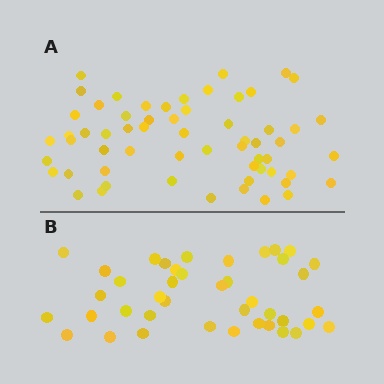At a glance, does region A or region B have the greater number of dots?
Region A (the top region) has more dots.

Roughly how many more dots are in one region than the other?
Region A has approximately 20 more dots than region B.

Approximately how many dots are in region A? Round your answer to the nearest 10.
About 60 dots.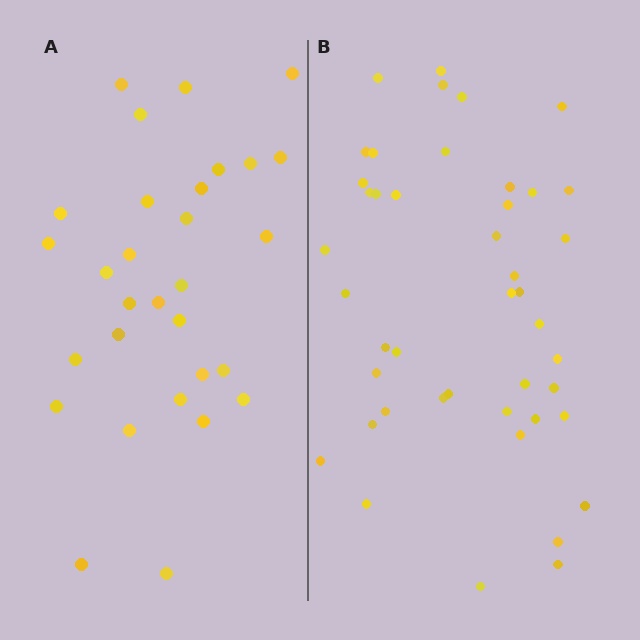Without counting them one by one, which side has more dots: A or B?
Region B (the right region) has more dots.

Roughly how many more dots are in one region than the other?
Region B has approximately 15 more dots than region A.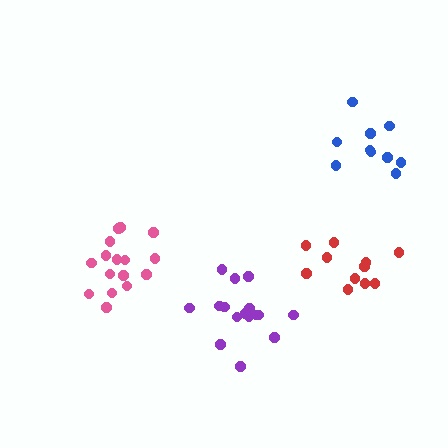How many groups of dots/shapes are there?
There are 4 groups.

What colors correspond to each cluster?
The clusters are colored: purple, pink, blue, red.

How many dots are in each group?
Group 1: 16 dots, Group 2: 16 dots, Group 3: 11 dots, Group 4: 11 dots (54 total).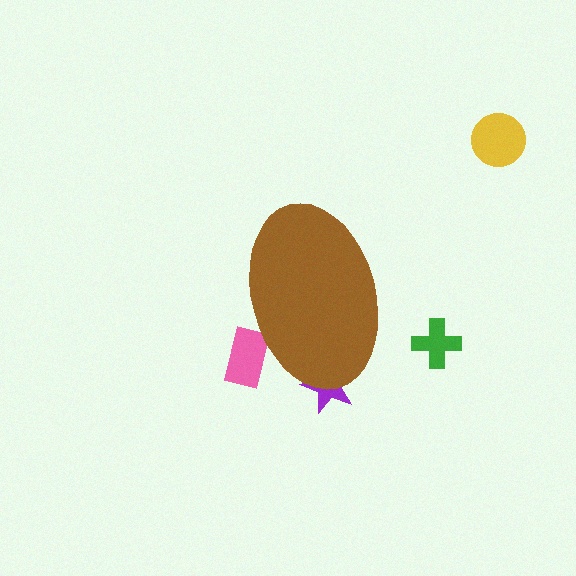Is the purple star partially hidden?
Yes, the purple star is partially hidden behind the brown ellipse.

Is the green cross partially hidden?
No, the green cross is fully visible.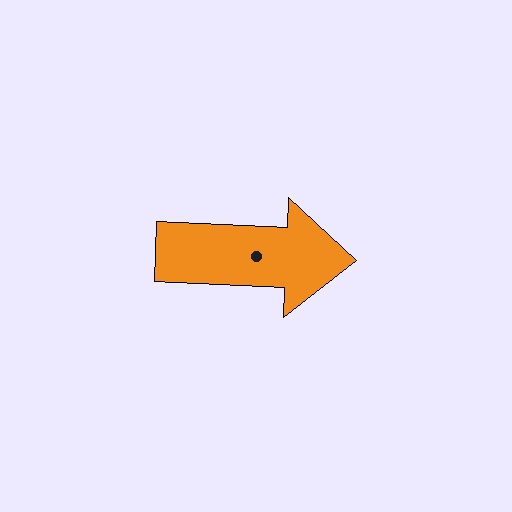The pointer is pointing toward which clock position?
Roughly 3 o'clock.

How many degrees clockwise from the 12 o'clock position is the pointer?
Approximately 93 degrees.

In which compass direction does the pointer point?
East.